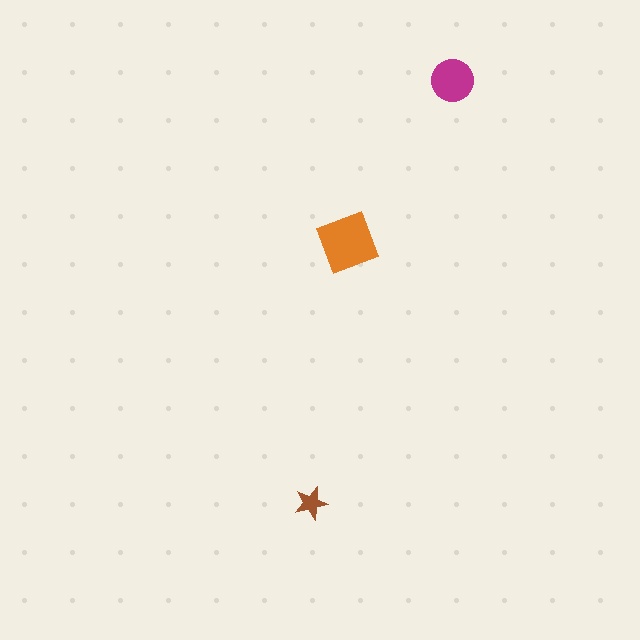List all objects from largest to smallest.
The orange square, the magenta circle, the brown star.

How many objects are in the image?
There are 3 objects in the image.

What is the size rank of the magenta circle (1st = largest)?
2nd.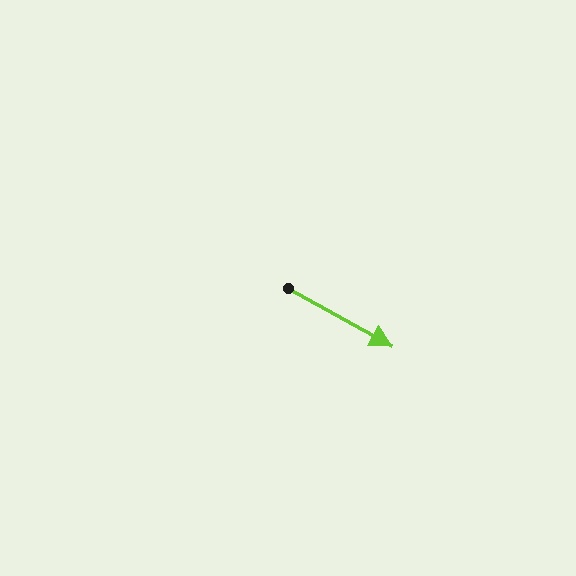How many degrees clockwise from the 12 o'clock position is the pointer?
Approximately 119 degrees.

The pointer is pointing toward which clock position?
Roughly 4 o'clock.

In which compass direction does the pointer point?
Southeast.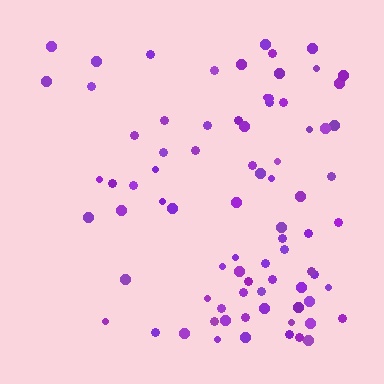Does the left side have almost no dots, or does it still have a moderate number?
Still a moderate number, just noticeably fewer than the right.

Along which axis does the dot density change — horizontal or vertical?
Horizontal.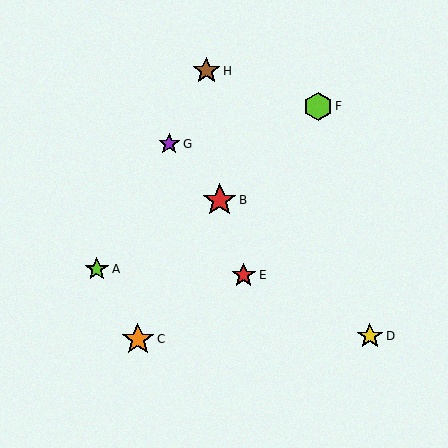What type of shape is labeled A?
Shape A is a lime star.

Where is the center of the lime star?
The center of the lime star is at (97, 269).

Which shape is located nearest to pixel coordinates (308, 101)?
The lime hexagon (labeled F) at (318, 107) is nearest to that location.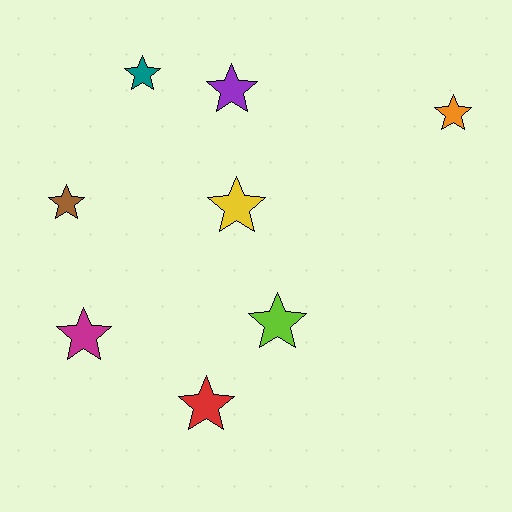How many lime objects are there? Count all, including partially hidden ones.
There is 1 lime object.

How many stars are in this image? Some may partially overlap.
There are 8 stars.